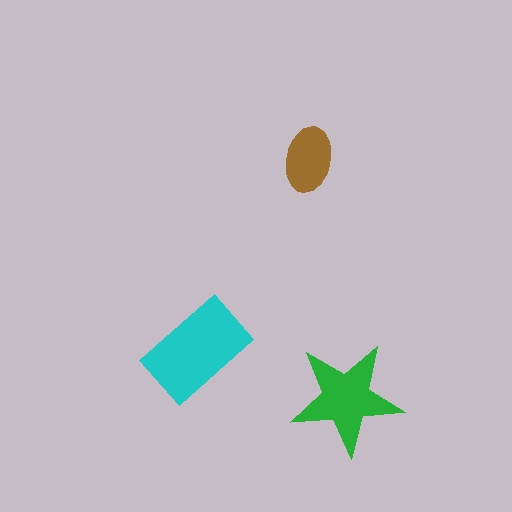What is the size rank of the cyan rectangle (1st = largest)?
1st.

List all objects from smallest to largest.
The brown ellipse, the green star, the cyan rectangle.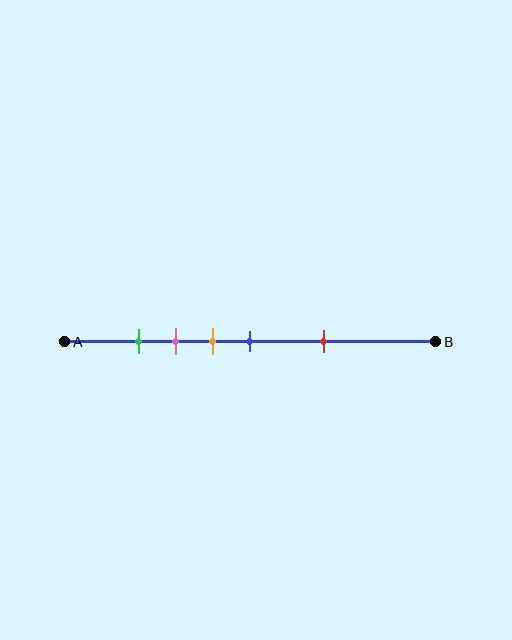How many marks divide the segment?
There are 5 marks dividing the segment.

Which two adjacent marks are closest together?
The green and pink marks are the closest adjacent pair.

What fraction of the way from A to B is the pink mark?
The pink mark is approximately 30% (0.3) of the way from A to B.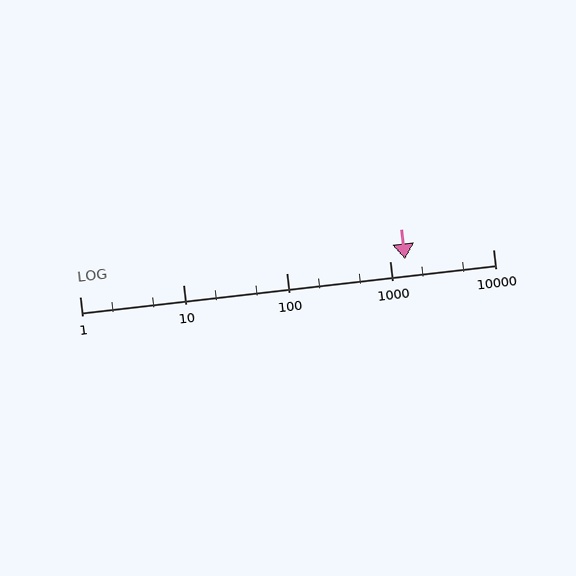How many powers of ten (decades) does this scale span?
The scale spans 4 decades, from 1 to 10000.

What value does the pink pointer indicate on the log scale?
The pointer indicates approximately 1400.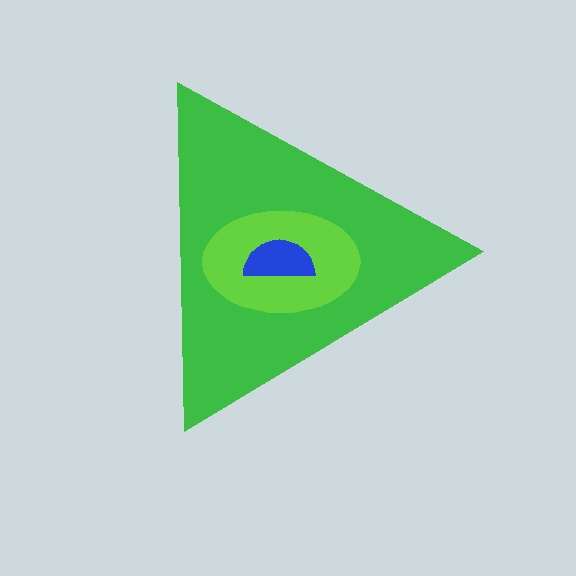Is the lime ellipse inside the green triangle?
Yes.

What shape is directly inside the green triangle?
The lime ellipse.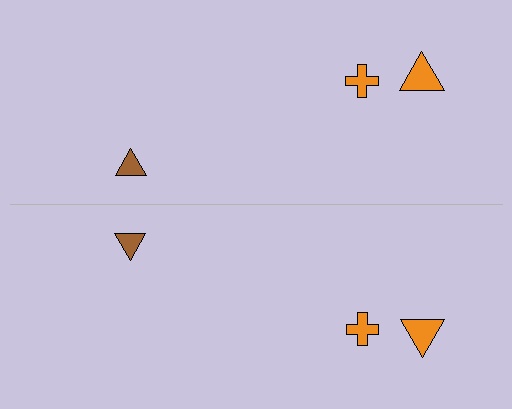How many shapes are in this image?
There are 6 shapes in this image.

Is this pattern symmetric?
Yes, this pattern has bilateral (reflection) symmetry.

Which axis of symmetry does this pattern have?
The pattern has a horizontal axis of symmetry running through the center of the image.